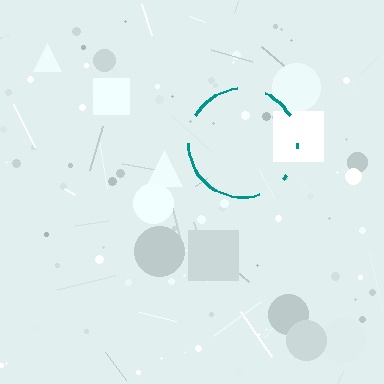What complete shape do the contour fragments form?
The contour fragments form a circle.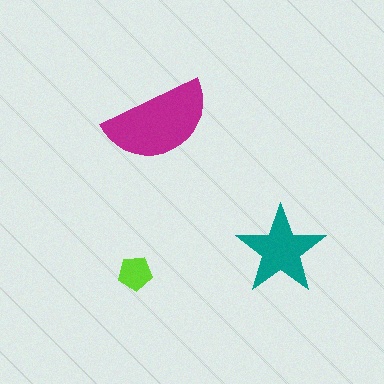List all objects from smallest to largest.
The lime pentagon, the teal star, the magenta semicircle.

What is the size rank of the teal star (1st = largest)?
2nd.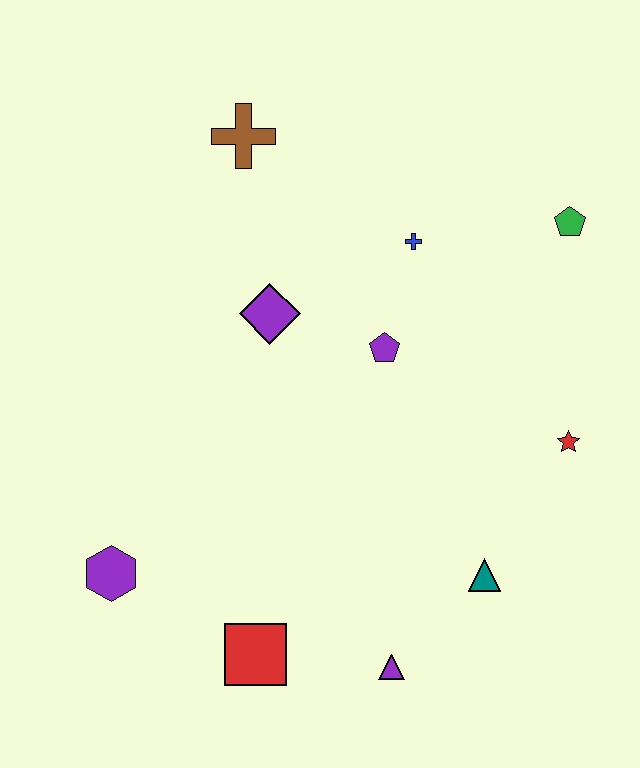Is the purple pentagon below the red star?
No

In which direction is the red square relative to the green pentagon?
The red square is below the green pentagon.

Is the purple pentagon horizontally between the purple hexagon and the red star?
Yes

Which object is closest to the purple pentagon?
The blue cross is closest to the purple pentagon.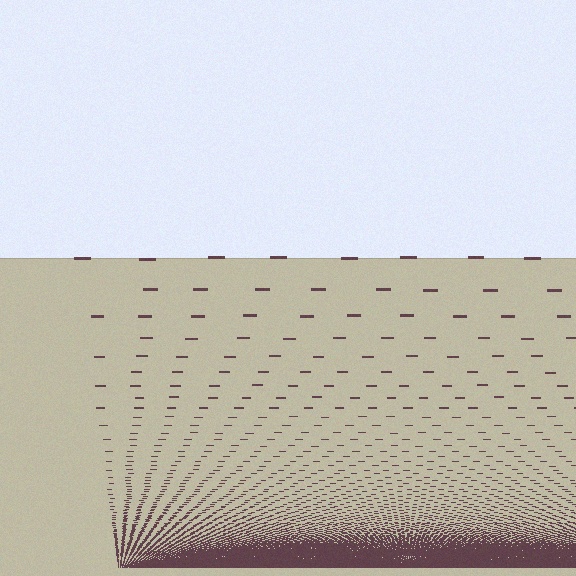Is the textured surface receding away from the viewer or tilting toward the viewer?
The surface appears to tilt toward the viewer. Texture elements get larger and sparser toward the top.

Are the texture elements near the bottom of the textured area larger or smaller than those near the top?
Smaller. The gradient is inverted — elements near the bottom are smaller and denser.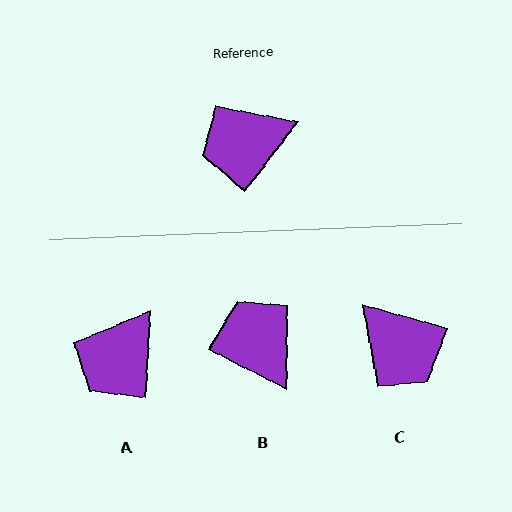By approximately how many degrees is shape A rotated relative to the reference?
Approximately 34 degrees counter-clockwise.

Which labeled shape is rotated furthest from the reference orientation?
C, about 111 degrees away.